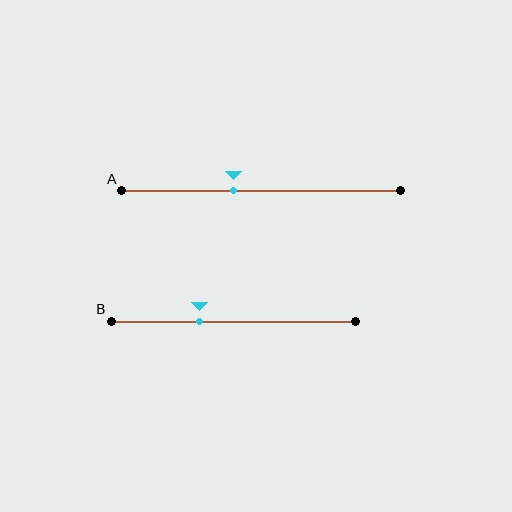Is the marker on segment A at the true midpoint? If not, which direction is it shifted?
No, the marker on segment A is shifted to the left by about 10% of the segment length.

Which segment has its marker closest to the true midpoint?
Segment A has its marker closest to the true midpoint.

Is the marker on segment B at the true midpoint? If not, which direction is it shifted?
No, the marker on segment B is shifted to the left by about 14% of the segment length.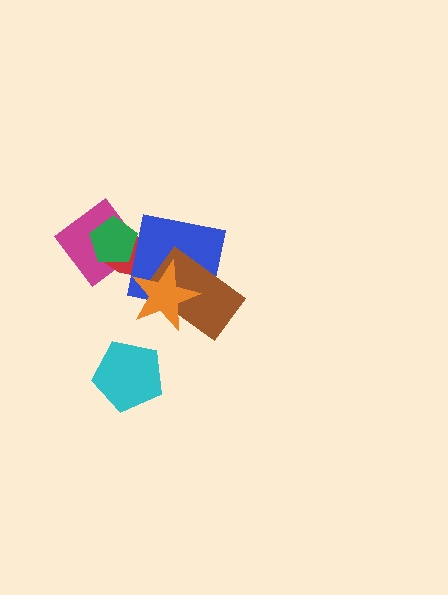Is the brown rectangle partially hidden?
Yes, it is partially covered by another shape.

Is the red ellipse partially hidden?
Yes, it is partially covered by another shape.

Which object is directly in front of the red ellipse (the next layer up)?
The blue square is directly in front of the red ellipse.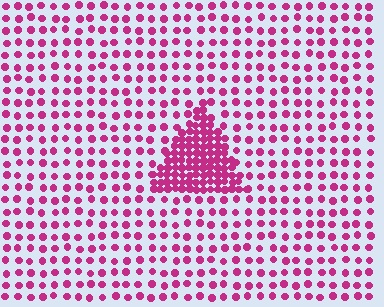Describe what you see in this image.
The image contains small magenta elements arranged at two different densities. A triangle-shaped region is visible where the elements are more densely packed than the surrounding area.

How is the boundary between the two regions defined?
The boundary is defined by a change in element density (approximately 2.9x ratio). All elements are the same color, size, and shape.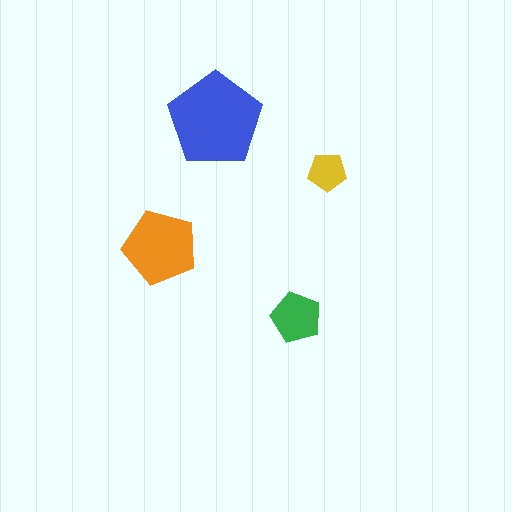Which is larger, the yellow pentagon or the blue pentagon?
The blue one.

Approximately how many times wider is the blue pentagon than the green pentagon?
About 2 times wider.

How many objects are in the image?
There are 4 objects in the image.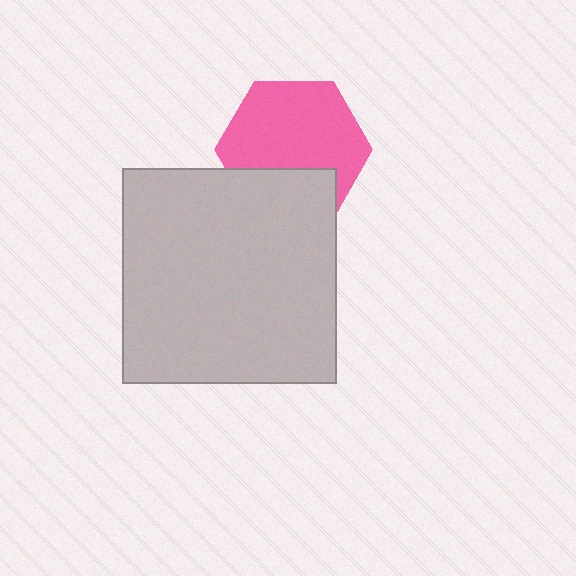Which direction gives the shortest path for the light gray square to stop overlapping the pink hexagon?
Moving down gives the shortest separation.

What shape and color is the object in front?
The object in front is a light gray square.